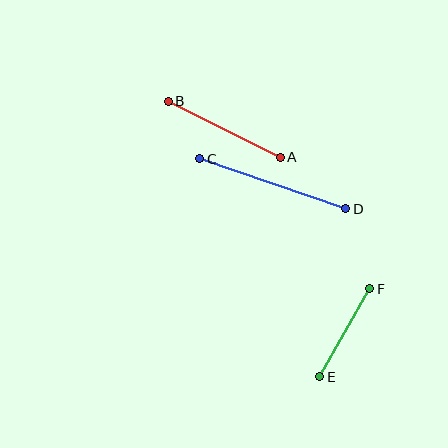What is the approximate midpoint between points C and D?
The midpoint is at approximately (273, 184) pixels.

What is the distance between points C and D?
The distance is approximately 154 pixels.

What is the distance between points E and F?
The distance is approximately 101 pixels.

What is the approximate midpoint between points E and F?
The midpoint is at approximately (345, 333) pixels.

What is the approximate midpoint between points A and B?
The midpoint is at approximately (224, 129) pixels.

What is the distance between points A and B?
The distance is approximately 125 pixels.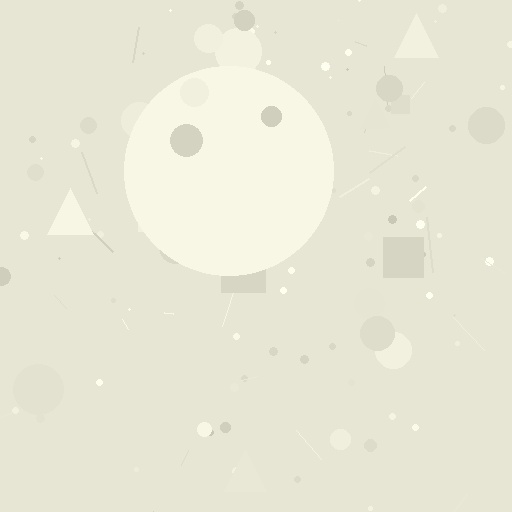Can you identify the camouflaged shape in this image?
The camouflaged shape is a circle.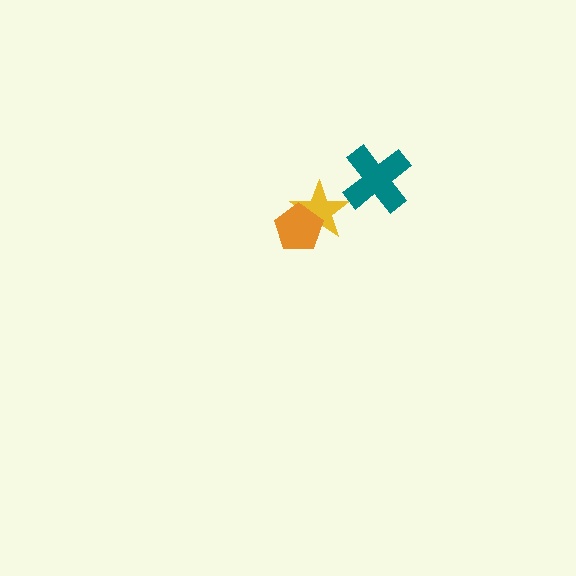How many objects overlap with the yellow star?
1 object overlaps with the yellow star.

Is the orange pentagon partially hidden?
No, no other shape covers it.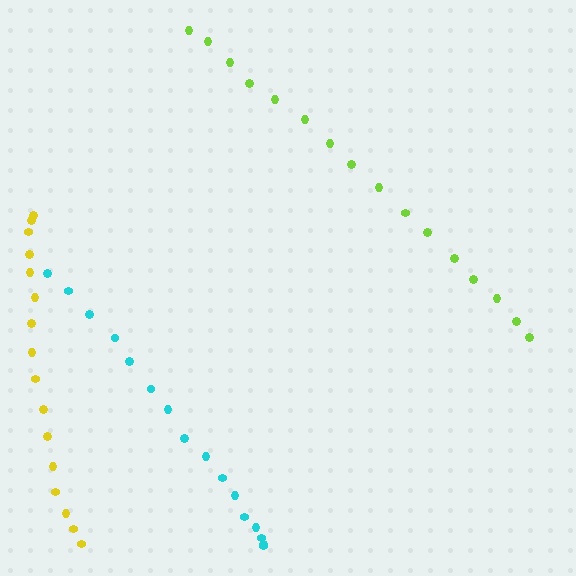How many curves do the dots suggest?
There are 3 distinct paths.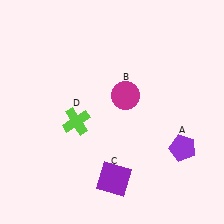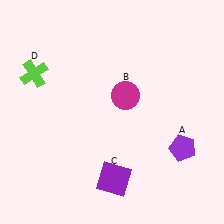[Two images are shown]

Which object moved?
The lime cross (D) moved up.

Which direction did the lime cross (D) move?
The lime cross (D) moved up.